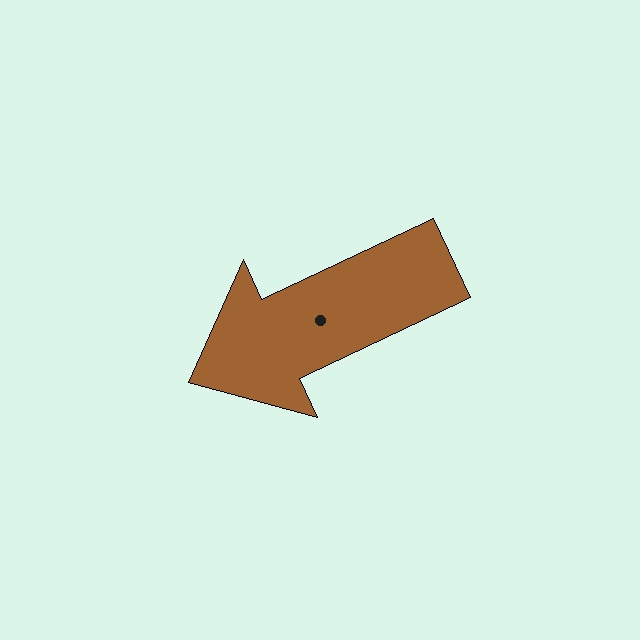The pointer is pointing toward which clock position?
Roughly 8 o'clock.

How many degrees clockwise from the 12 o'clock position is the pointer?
Approximately 245 degrees.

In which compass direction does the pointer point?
Southwest.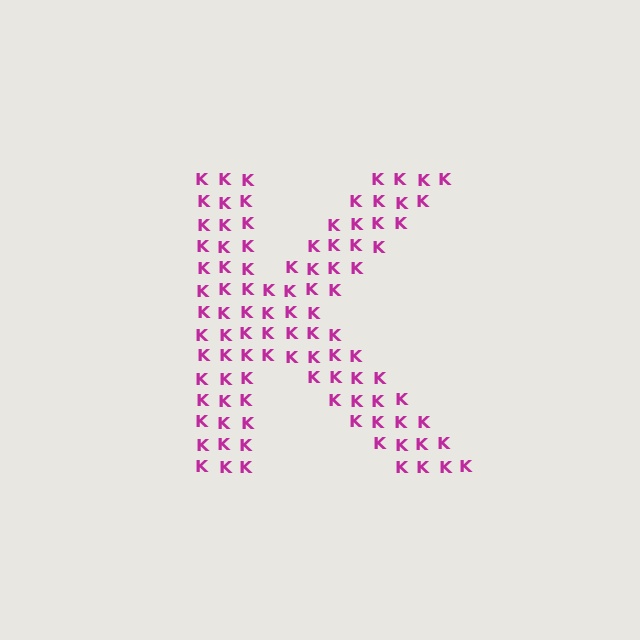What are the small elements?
The small elements are letter K's.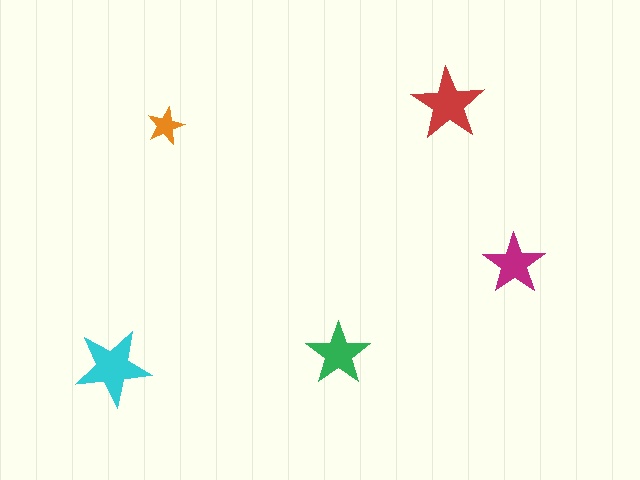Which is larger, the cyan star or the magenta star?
The cyan one.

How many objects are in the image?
There are 5 objects in the image.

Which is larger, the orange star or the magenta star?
The magenta one.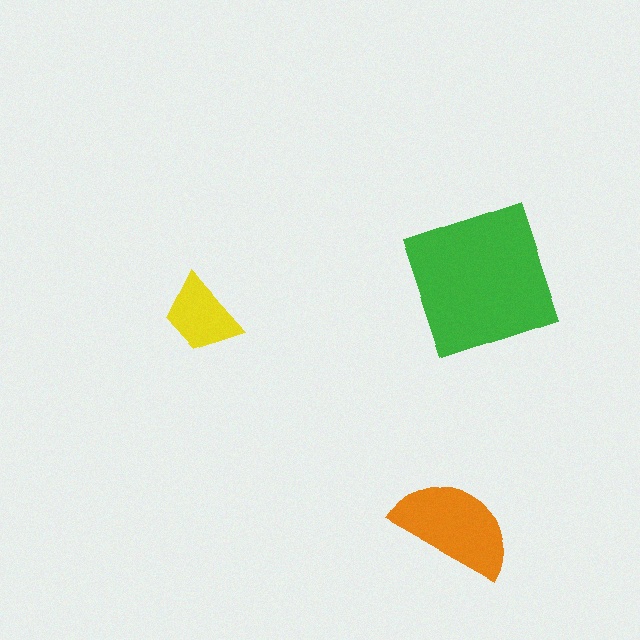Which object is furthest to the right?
The green square is rightmost.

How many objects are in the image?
There are 3 objects in the image.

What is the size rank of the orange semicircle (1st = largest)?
2nd.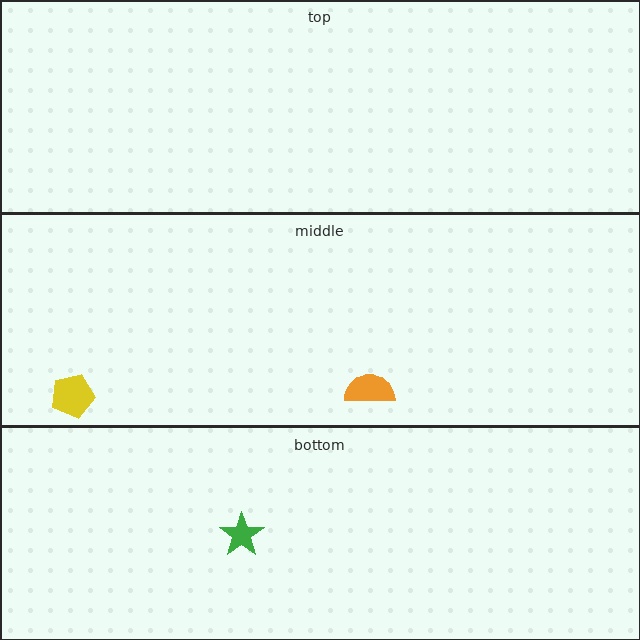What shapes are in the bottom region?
The green star.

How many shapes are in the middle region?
2.